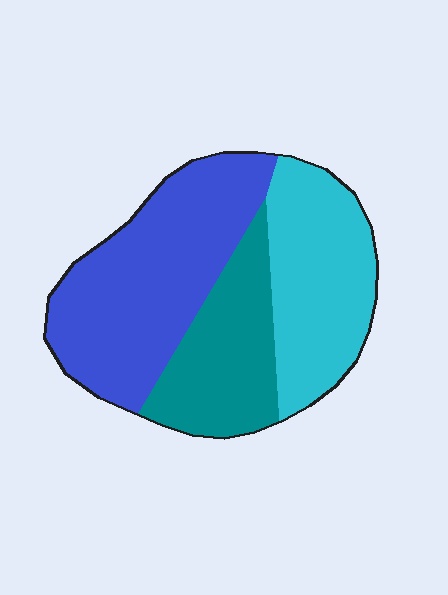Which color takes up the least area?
Teal, at roughly 25%.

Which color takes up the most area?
Blue, at roughly 45%.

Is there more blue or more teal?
Blue.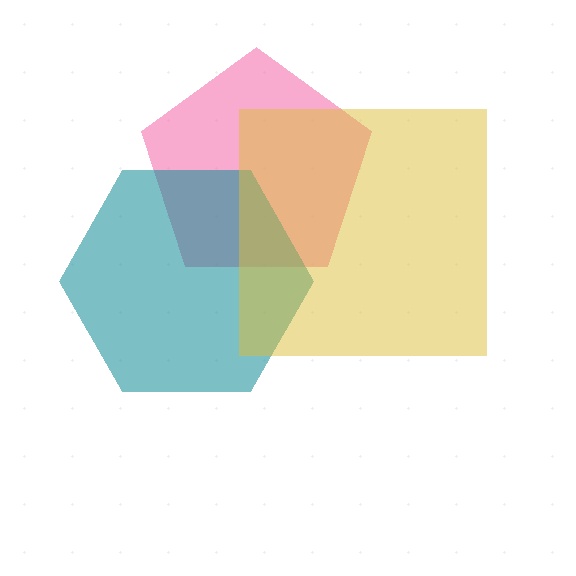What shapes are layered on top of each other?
The layered shapes are: a pink pentagon, a teal hexagon, a yellow square.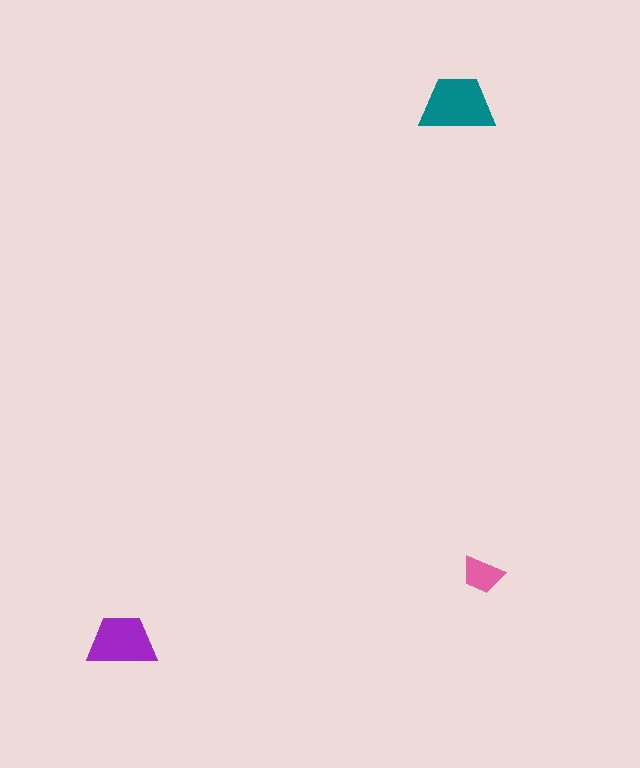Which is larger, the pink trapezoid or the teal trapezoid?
The teal one.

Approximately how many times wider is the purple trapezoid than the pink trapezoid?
About 1.5 times wider.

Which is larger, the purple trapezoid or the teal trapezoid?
The teal one.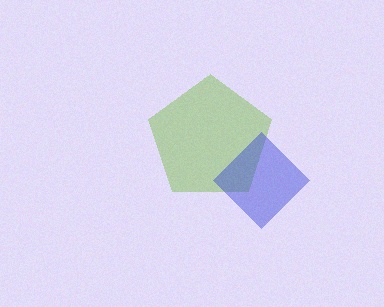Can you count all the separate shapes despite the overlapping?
Yes, there are 2 separate shapes.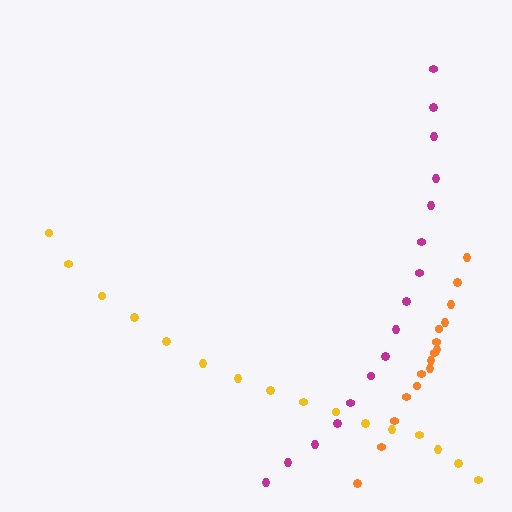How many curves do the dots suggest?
There are 3 distinct paths.